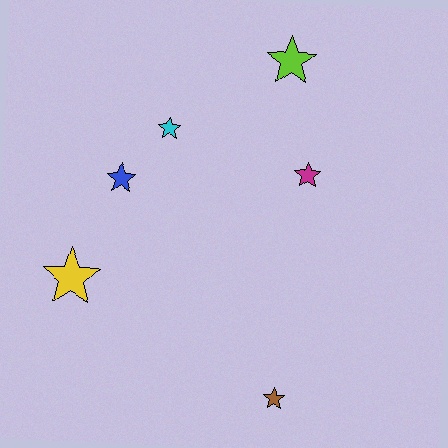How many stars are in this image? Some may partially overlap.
There are 6 stars.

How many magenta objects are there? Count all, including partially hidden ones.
There is 1 magenta object.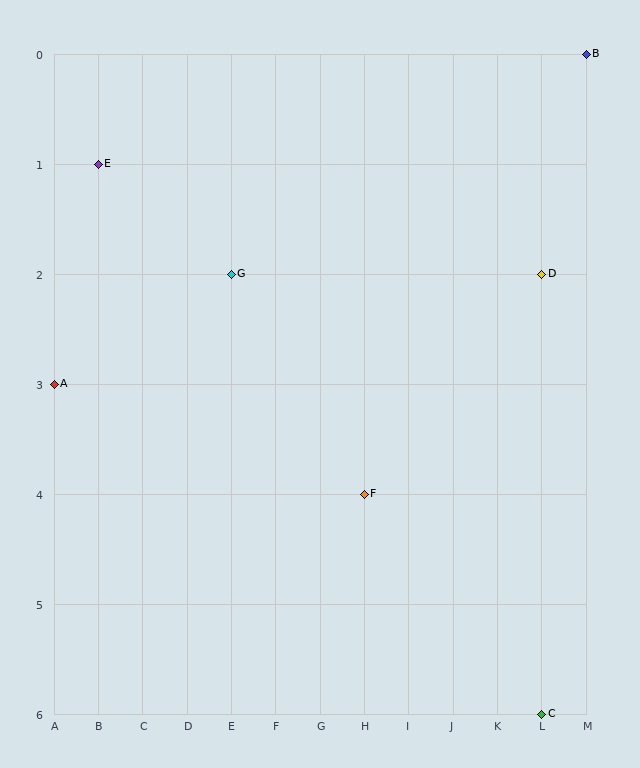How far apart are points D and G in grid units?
Points D and G are 7 columns apart.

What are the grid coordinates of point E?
Point E is at grid coordinates (B, 1).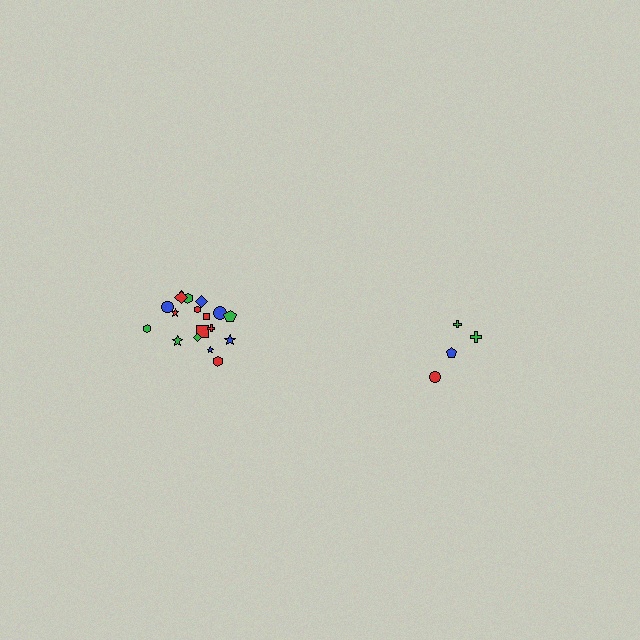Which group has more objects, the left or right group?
The left group.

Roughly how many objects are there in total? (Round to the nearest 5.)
Roughly 20 objects in total.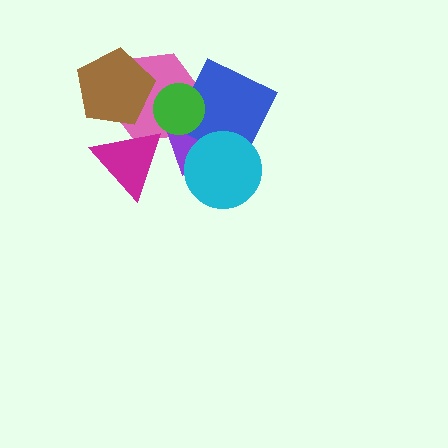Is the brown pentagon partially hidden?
Yes, it is partially covered by another shape.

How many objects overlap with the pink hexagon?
5 objects overlap with the pink hexagon.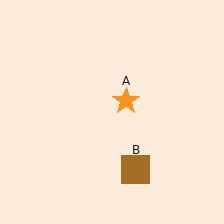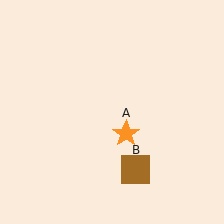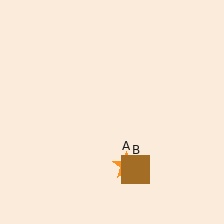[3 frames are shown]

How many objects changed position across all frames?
1 object changed position: orange star (object A).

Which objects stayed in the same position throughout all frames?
Brown square (object B) remained stationary.